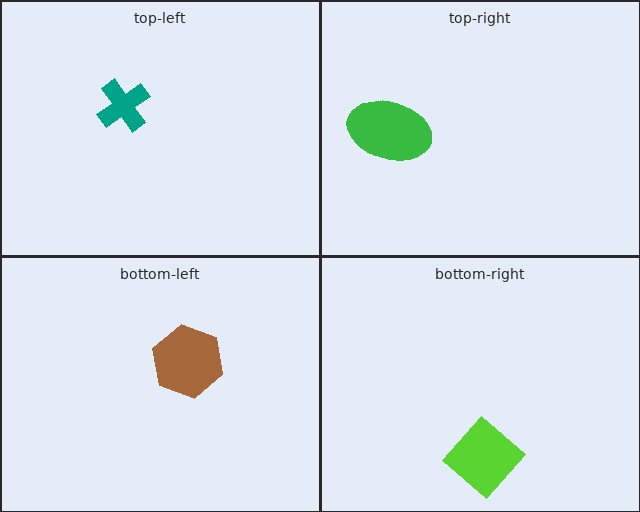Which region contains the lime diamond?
The bottom-right region.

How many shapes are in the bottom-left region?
1.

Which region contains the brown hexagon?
The bottom-left region.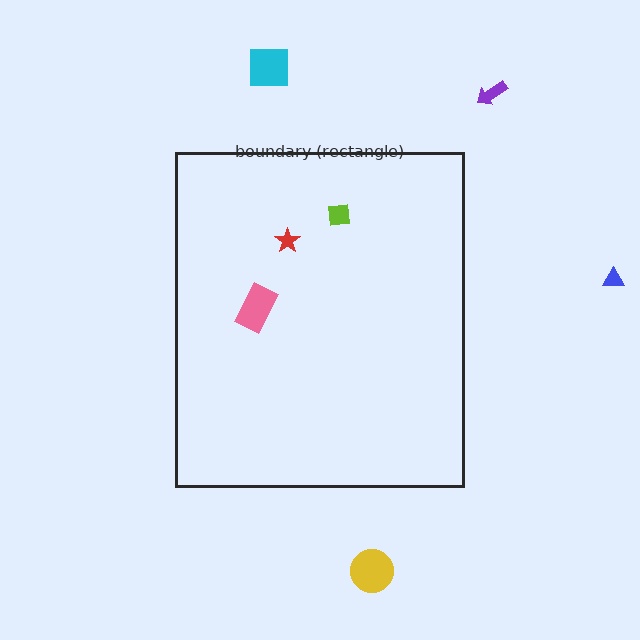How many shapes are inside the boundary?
3 inside, 4 outside.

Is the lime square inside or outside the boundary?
Inside.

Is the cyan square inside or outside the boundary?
Outside.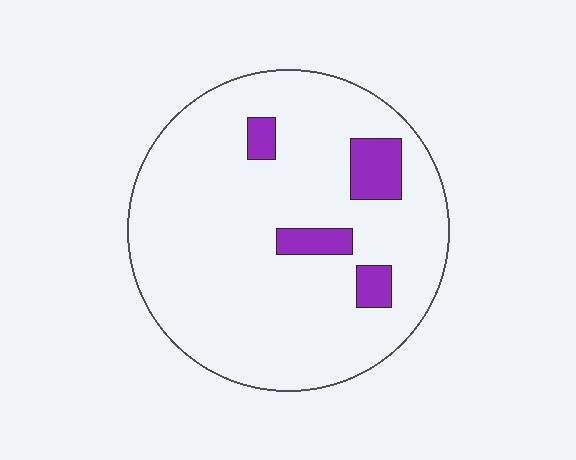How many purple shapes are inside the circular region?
4.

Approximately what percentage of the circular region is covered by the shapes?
Approximately 10%.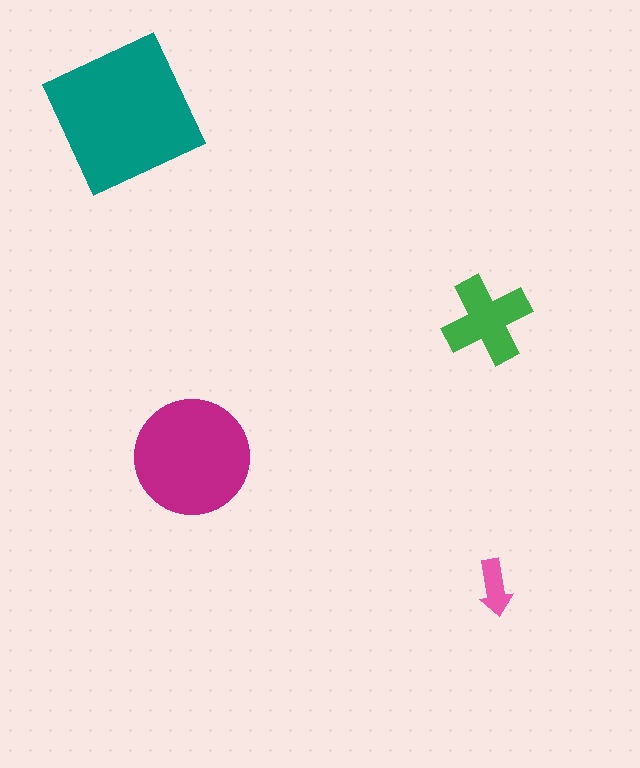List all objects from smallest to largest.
The pink arrow, the green cross, the magenta circle, the teal square.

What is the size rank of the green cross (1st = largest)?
3rd.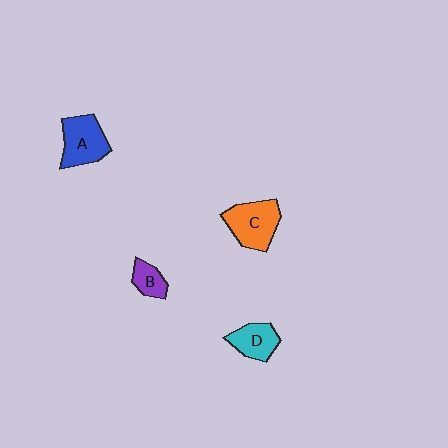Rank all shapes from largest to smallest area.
From largest to smallest: C (orange), A (blue), D (cyan), B (purple).